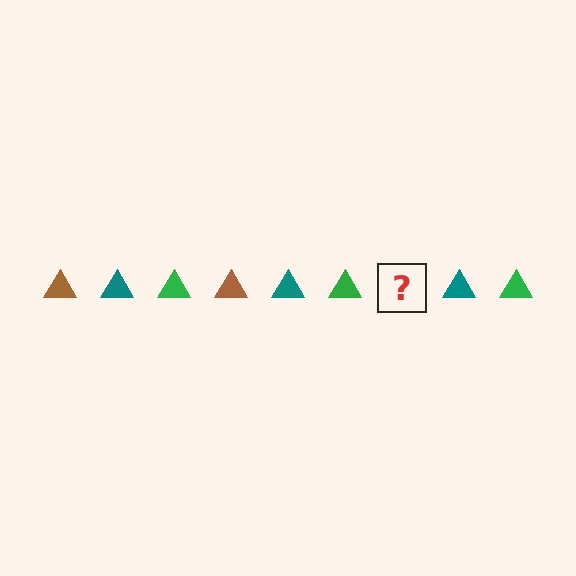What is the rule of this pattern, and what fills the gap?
The rule is that the pattern cycles through brown, teal, green triangles. The gap should be filled with a brown triangle.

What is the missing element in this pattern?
The missing element is a brown triangle.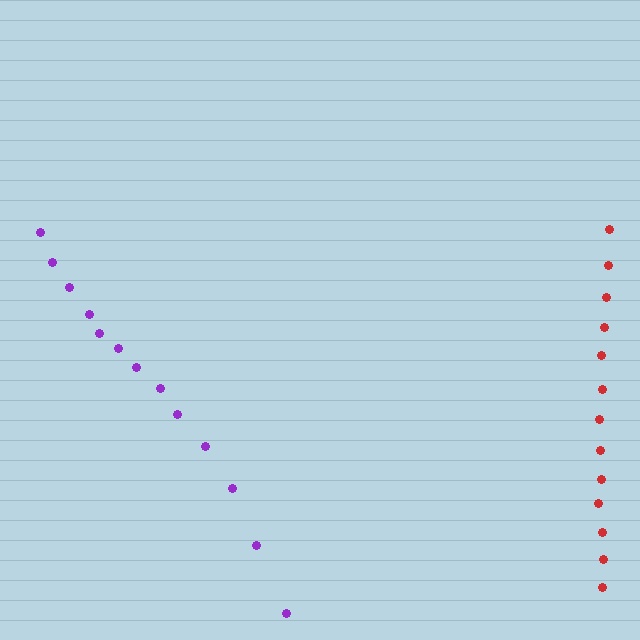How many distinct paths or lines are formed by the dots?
There are 2 distinct paths.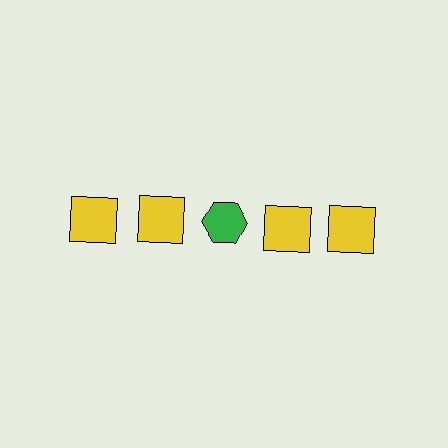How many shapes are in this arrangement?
There are 5 shapes arranged in a grid pattern.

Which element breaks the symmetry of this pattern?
The green hexagon in the top row, center column breaks the symmetry. All other shapes are yellow squares.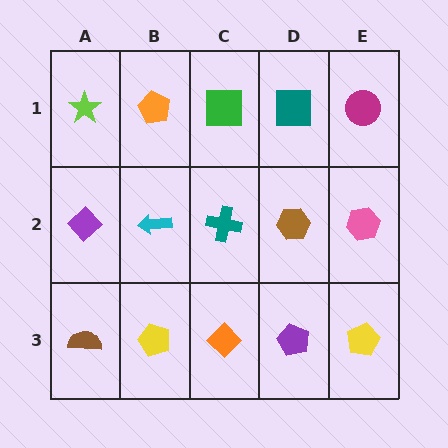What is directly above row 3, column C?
A teal cross.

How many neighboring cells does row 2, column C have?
4.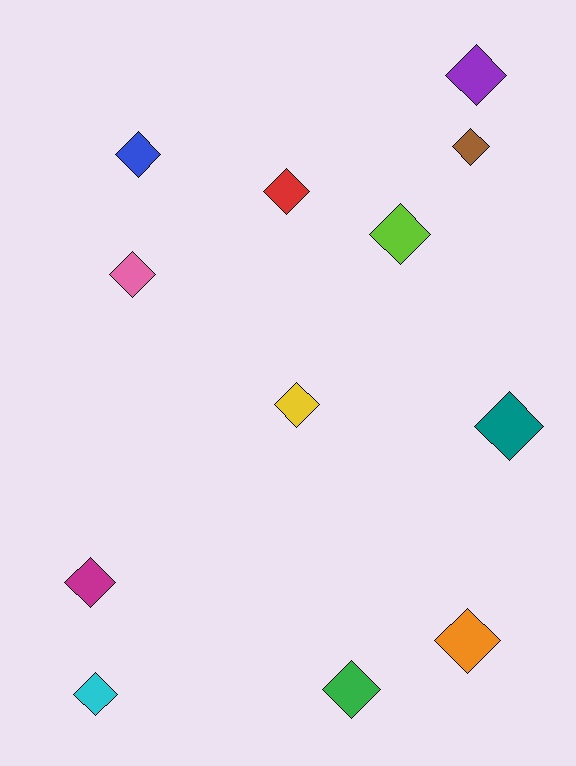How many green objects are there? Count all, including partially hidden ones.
There is 1 green object.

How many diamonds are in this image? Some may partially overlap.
There are 12 diamonds.